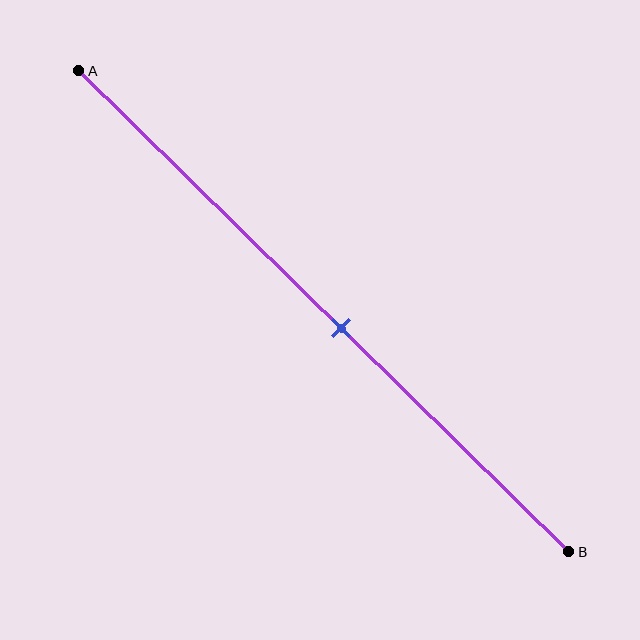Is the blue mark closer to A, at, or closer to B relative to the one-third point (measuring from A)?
The blue mark is closer to point B than the one-third point of segment AB.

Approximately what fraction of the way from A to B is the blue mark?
The blue mark is approximately 55% of the way from A to B.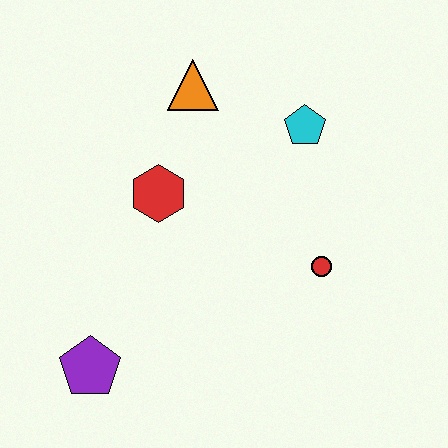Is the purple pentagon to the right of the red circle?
No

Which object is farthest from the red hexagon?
The purple pentagon is farthest from the red hexagon.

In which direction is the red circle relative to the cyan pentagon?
The red circle is below the cyan pentagon.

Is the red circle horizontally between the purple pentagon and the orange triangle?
No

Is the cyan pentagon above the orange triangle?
No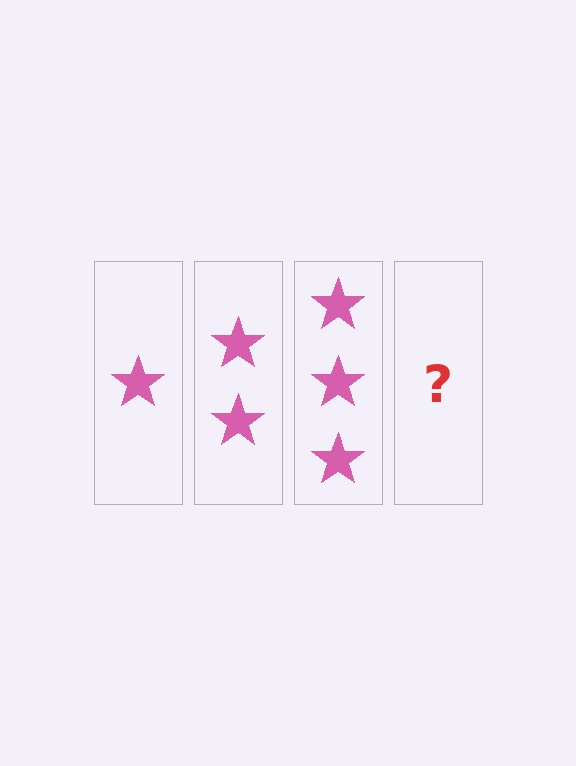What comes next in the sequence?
The next element should be 4 stars.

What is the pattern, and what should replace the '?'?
The pattern is that each step adds one more star. The '?' should be 4 stars.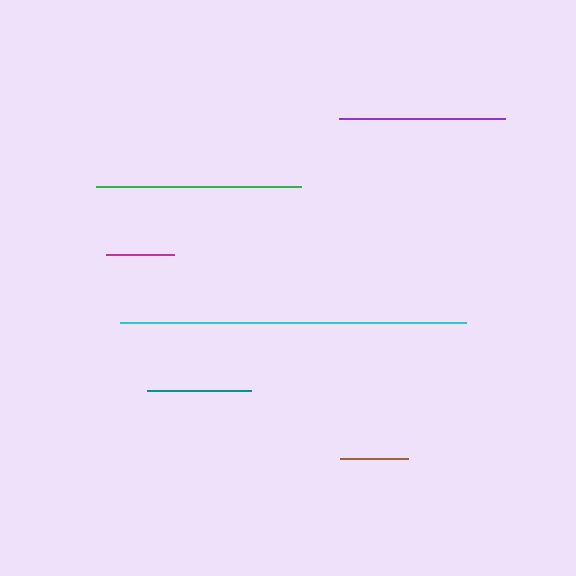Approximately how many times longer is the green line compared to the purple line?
The green line is approximately 1.2 times the length of the purple line.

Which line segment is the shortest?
The magenta line is the shortest at approximately 68 pixels.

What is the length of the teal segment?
The teal segment is approximately 104 pixels long.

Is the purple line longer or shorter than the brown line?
The purple line is longer than the brown line.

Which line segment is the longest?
The cyan line is the longest at approximately 345 pixels.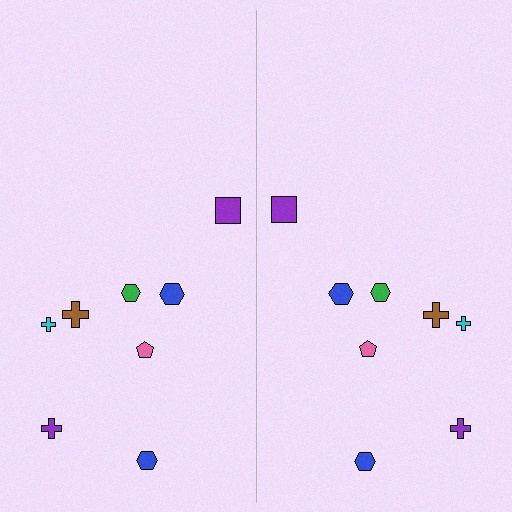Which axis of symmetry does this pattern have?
The pattern has a vertical axis of symmetry running through the center of the image.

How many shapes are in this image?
There are 16 shapes in this image.